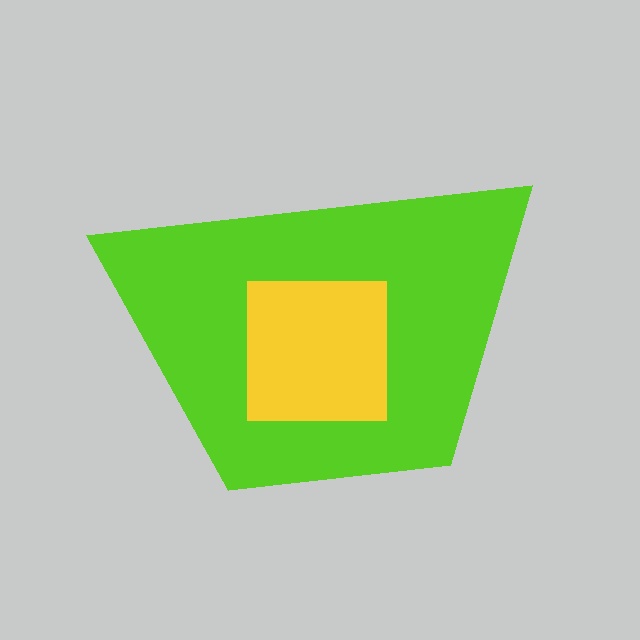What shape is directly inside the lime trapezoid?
The yellow square.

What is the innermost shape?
The yellow square.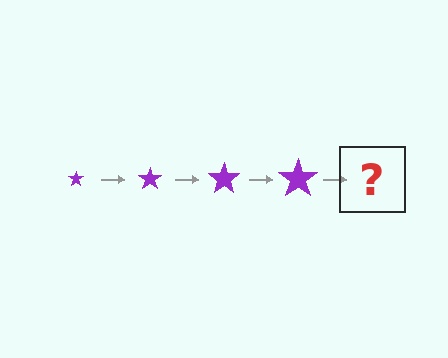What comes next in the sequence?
The next element should be a purple star, larger than the previous one.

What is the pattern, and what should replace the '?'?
The pattern is that the star gets progressively larger each step. The '?' should be a purple star, larger than the previous one.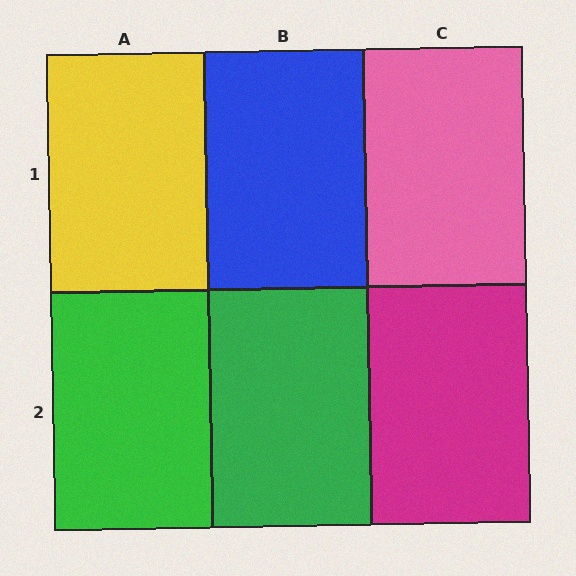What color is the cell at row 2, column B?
Green.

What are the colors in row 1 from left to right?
Yellow, blue, pink.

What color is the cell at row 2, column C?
Magenta.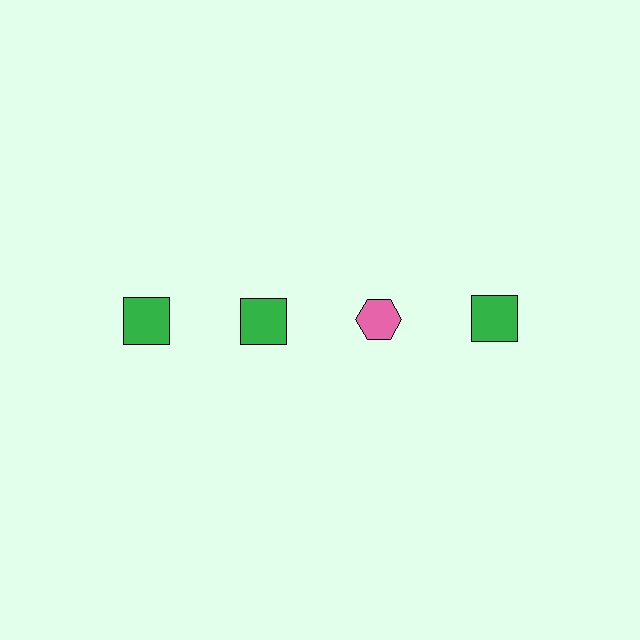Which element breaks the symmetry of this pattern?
The pink hexagon in the top row, center column breaks the symmetry. All other shapes are green squares.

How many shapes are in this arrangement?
There are 4 shapes arranged in a grid pattern.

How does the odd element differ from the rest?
It differs in both color (pink instead of green) and shape (hexagon instead of square).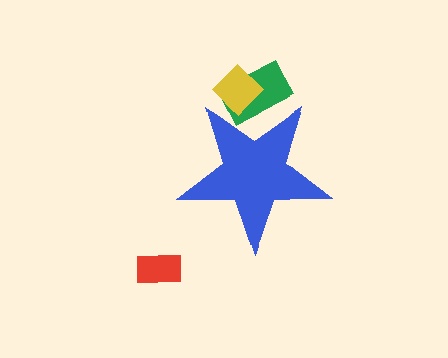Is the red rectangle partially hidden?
No, the red rectangle is fully visible.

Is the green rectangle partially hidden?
Yes, the green rectangle is partially hidden behind the blue star.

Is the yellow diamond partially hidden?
Yes, the yellow diamond is partially hidden behind the blue star.